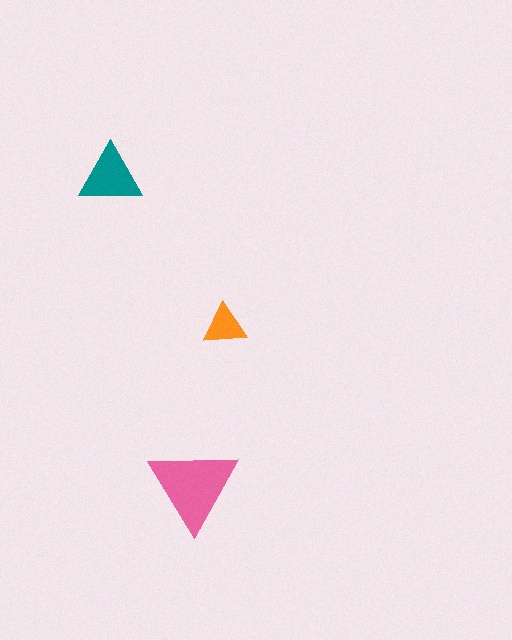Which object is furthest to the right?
The orange triangle is rightmost.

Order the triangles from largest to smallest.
the pink one, the teal one, the orange one.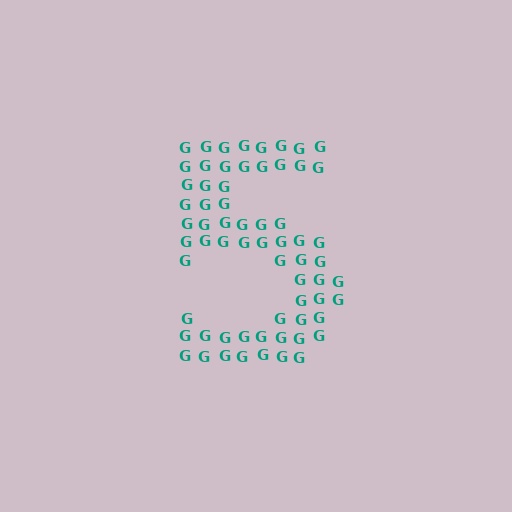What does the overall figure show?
The overall figure shows the digit 5.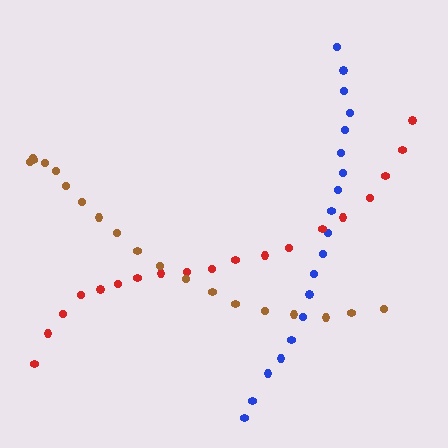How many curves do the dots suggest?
There are 3 distinct paths.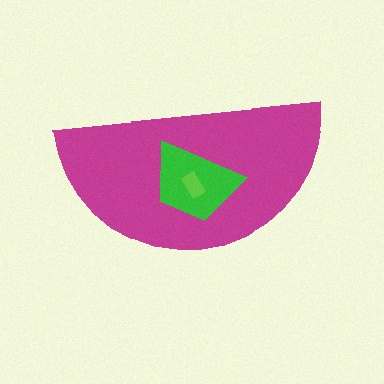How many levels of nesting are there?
3.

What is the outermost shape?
The magenta semicircle.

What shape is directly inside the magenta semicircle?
The green trapezoid.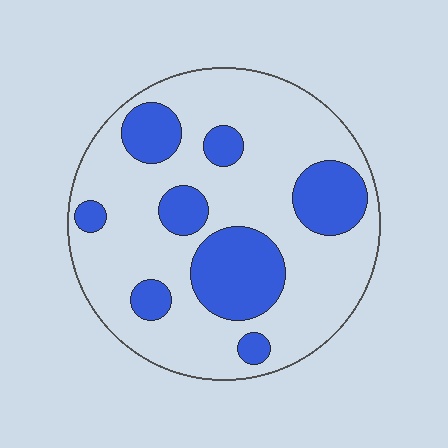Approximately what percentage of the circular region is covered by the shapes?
Approximately 25%.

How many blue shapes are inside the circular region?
8.